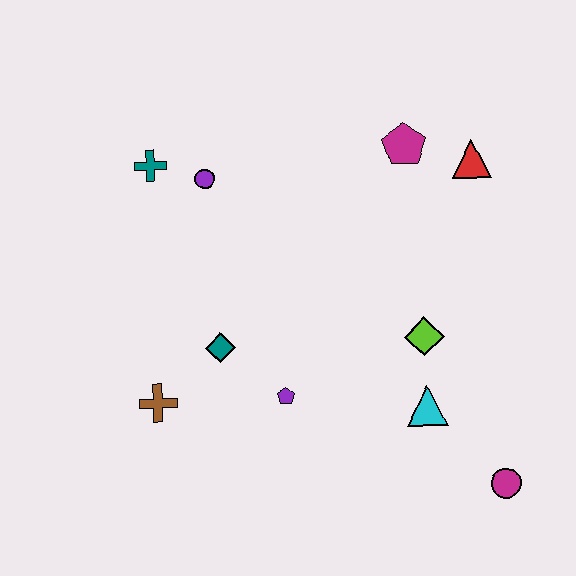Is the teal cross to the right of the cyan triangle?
No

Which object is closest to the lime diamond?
The cyan triangle is closest to the lime diamond.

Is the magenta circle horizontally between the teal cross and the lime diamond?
No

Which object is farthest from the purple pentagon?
The red triangle is farthest from the purple pentagon.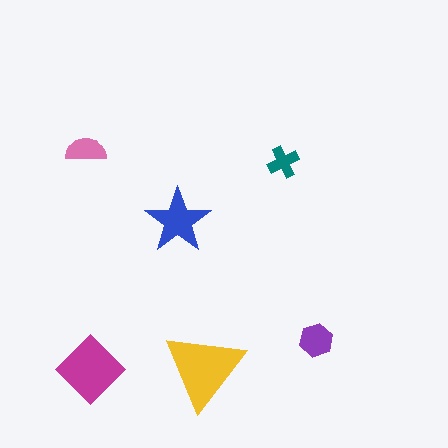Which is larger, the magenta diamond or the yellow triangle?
The yellow triangle.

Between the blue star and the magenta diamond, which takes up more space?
The magenta diamond.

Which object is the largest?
The yellow triangle.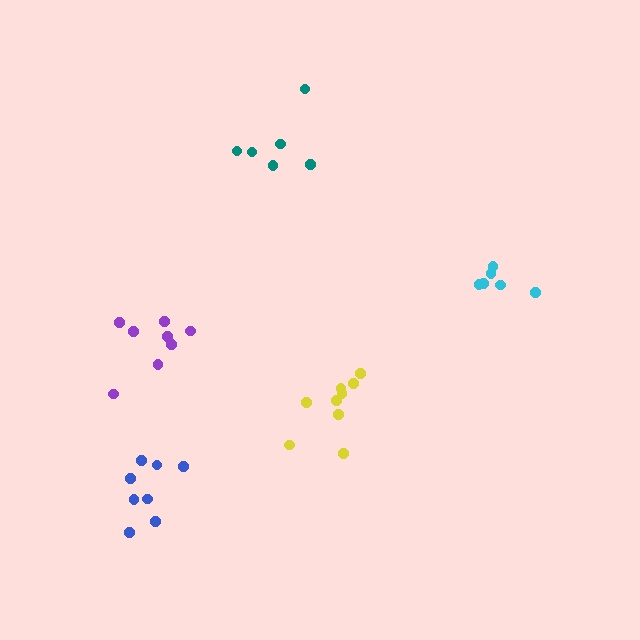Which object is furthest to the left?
The blue cluster is leftmost.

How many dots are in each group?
Group 1: 6 dots, Group 2: 6 dots, Group 3: 8 dots, Group 4: 9 dots, Group 5: 8 dots (37 total).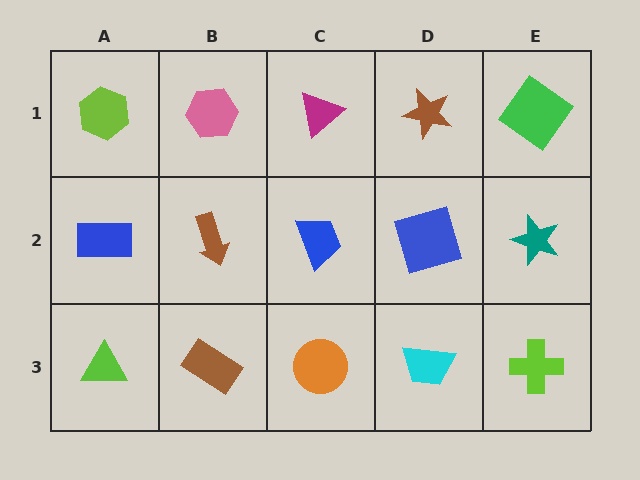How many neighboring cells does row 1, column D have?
3.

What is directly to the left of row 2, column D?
A blue trapezoid.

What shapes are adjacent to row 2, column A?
A lime hexagon (row 1, column A), a lime triangle (row 3, column A), a brown arrow (row 2, column B).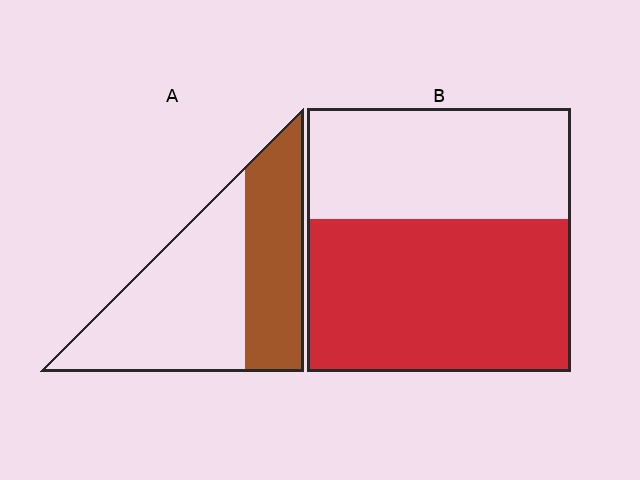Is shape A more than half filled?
No.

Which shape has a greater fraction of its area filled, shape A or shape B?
Shape B.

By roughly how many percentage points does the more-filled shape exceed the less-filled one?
By roughly 20 percentage points (B over A).